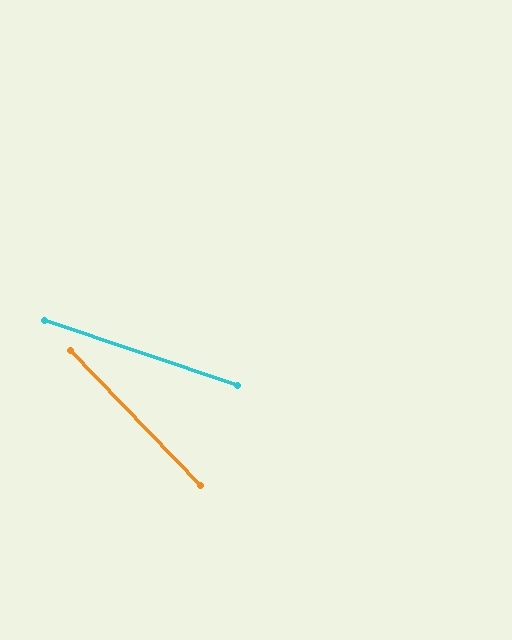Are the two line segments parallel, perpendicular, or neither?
Neither parallel nor perpendicular — they differ by about 27°.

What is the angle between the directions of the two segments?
Approximately 27 degrees.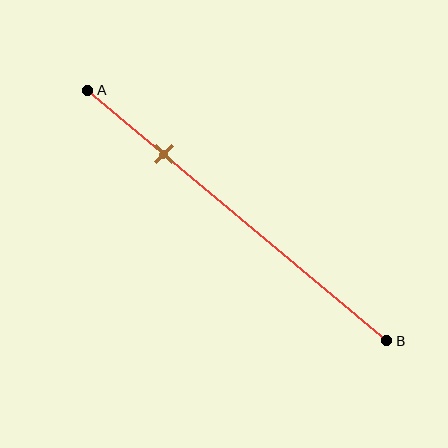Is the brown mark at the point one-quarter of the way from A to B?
Yes, the mark is approximately at the one-quarter point.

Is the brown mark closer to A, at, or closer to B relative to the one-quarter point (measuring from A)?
The brown mark is approximately at the one-quarter point of segment AB.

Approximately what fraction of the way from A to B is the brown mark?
The brown mark is approximately 25% of the way from A to B.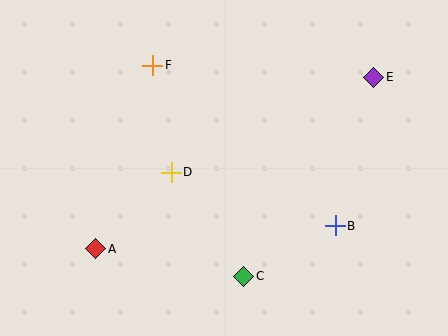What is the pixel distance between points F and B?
The distance between F and B is 243 pixels.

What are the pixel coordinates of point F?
Point F is at (153, 65).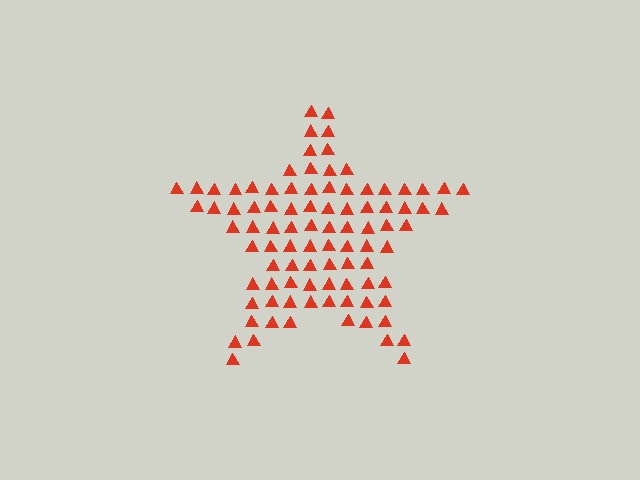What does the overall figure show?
The overall figure shows a star.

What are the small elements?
The small elements are triangles.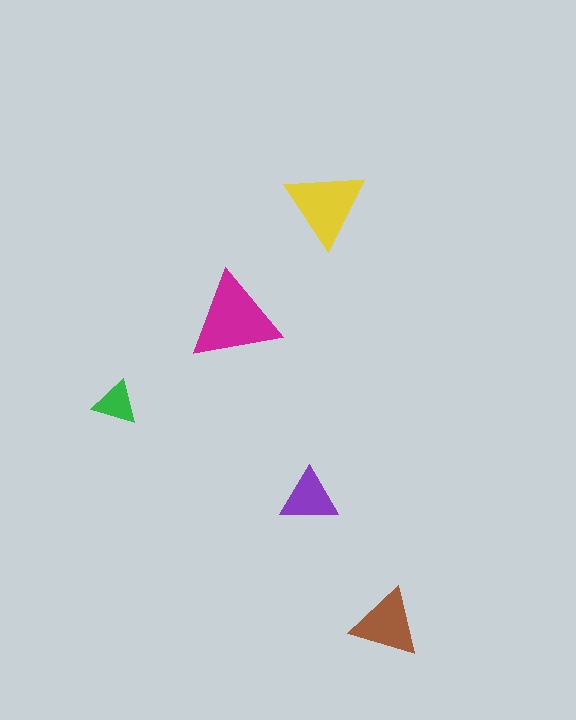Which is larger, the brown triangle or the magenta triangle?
The magenta one.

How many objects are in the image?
There are 5 objects in the image.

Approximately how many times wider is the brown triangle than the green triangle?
About 1.5 times wider.